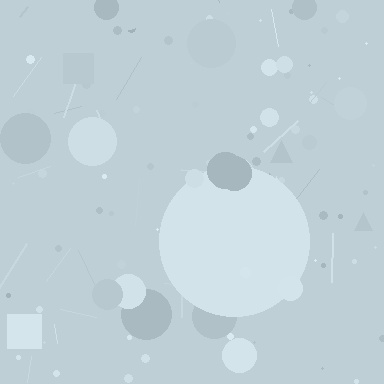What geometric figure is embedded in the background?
A circle is embedded in the background.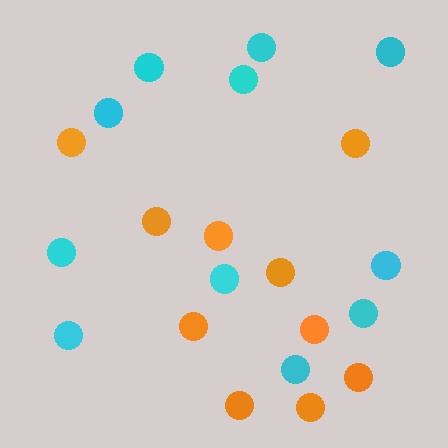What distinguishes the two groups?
There are 2 groups: one group of orange circles (10) and one group of cyan circles (11).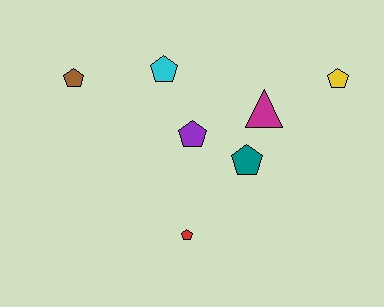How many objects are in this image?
There are 7 objects.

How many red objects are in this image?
There is 1 red object.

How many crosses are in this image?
There are no crosses.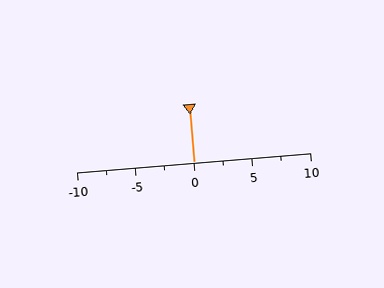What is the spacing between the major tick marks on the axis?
The major ticks are spaced 5 apart.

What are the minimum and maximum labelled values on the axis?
The axis runs from -10 to 10.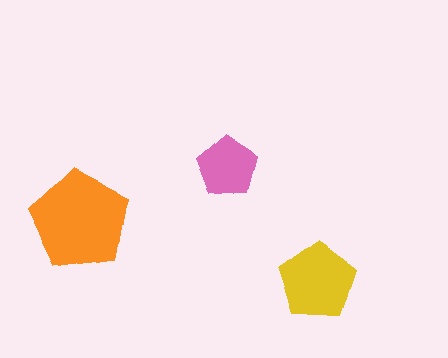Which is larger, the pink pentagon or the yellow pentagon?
The yellow one.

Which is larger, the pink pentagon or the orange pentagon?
The orange one.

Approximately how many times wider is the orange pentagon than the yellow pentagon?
About 1.5 times wider.